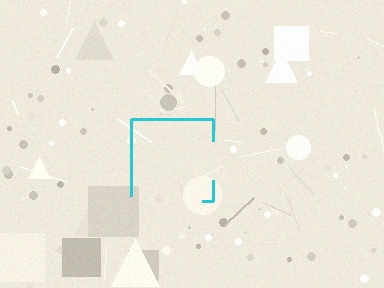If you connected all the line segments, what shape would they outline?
They would outline a square.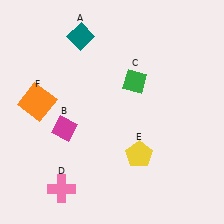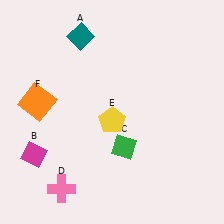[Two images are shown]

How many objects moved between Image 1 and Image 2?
3 objects moved between the two images.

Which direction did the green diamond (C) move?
The green diamond (C) moved down.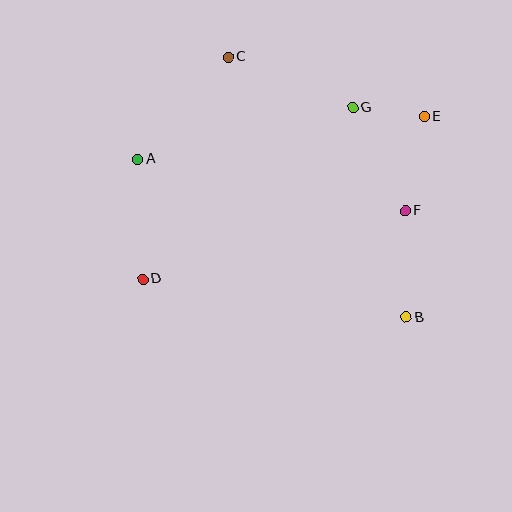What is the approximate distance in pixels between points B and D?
The distance between B and D is approximately 266 pixels.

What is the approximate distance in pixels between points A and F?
The distance between A and F is approximately 273 pixels.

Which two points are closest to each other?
Points E and G are closest to each other.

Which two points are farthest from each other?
Points D and E are farthest from each other.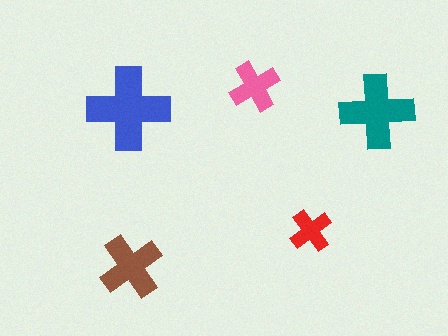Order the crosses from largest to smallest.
the blue one, the teal one, the brown one, the pink one, the red one.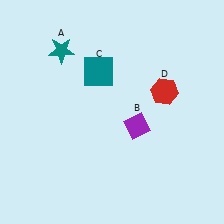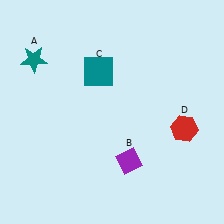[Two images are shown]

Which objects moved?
The objects that moved are: the teal star (A), the purple diamond (B), the red hexagon (D).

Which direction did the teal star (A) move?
The teal star (A) moved left.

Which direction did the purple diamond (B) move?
The purple diamond (B) moved down.